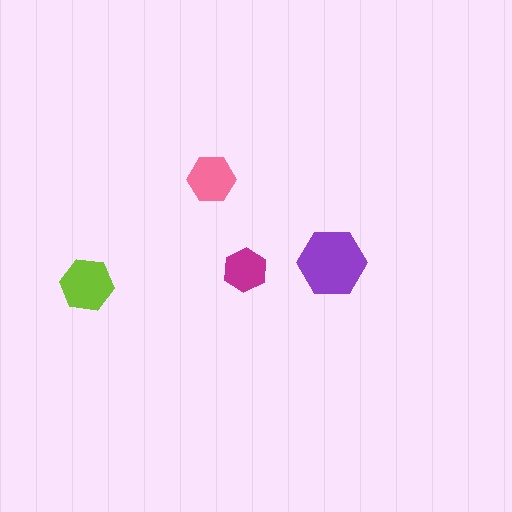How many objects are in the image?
There are 4 objects in the image.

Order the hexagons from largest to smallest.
the purple one, the lime one, the pink one, the magenta one.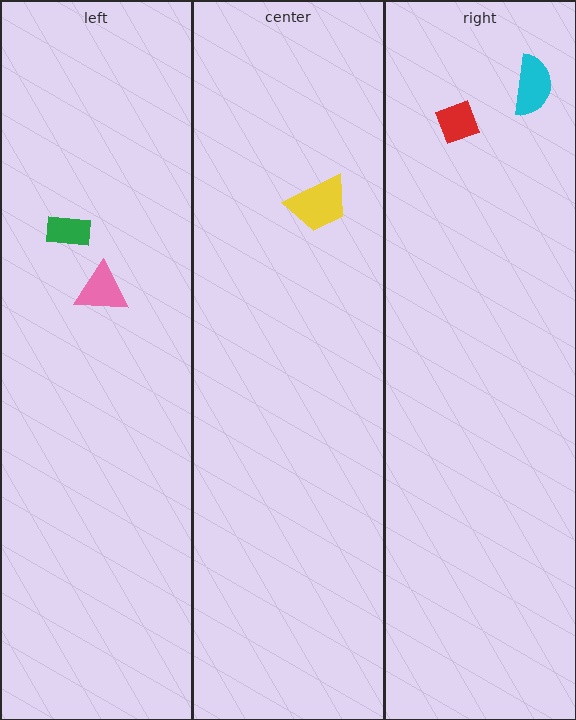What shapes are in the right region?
The cyan semicircle, the red diamond.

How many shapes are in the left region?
2.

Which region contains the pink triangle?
The left region.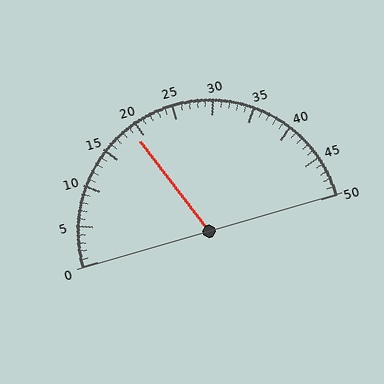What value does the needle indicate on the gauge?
The needle indicates approximately 19.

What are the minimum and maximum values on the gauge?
The gauge ranges from 0 to 50.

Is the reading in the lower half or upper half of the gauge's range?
The reading is in the lower half of the range (0 to 50).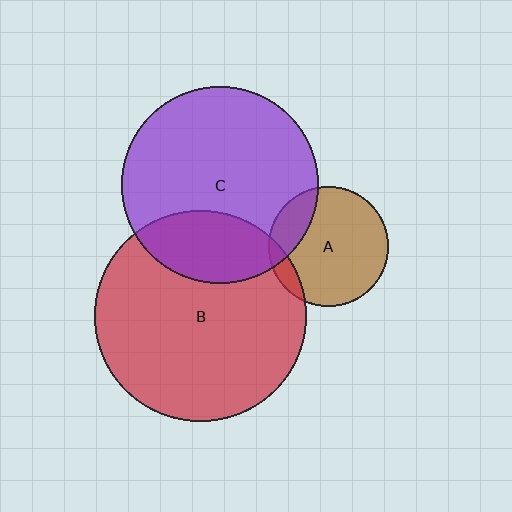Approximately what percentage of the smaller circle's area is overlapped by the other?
Approximately 25%.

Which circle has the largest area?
Circle B (red).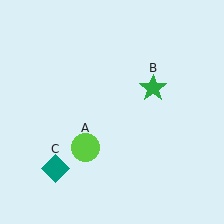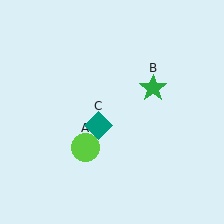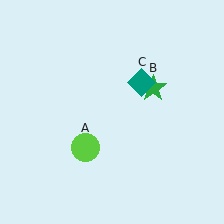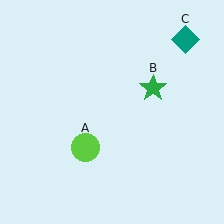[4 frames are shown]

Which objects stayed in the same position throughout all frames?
Lime circle (object A) and green star (object B) remained stationary.